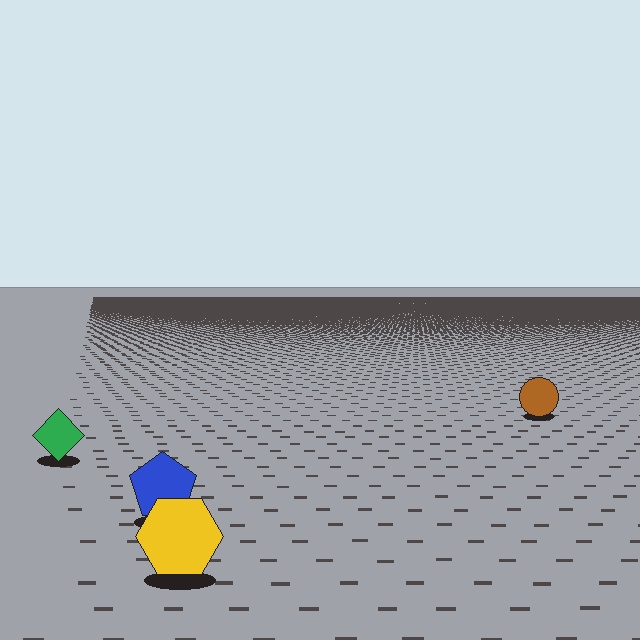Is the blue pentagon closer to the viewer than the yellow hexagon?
No. The yellow hexagon is closer — you can tell from the texture gradient: the ground texture is coarser near it.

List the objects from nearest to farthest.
From nearest to farthest: the yellow hexagon, the blue pentagon, the green diamond, the brown circle.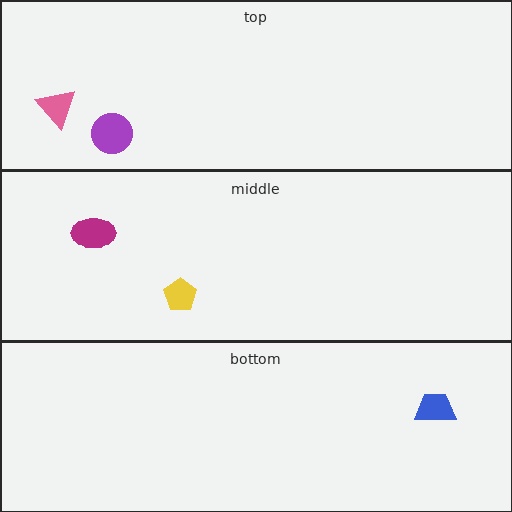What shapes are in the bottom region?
The blue trapezoid.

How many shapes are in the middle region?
2.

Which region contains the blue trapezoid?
The bottom region.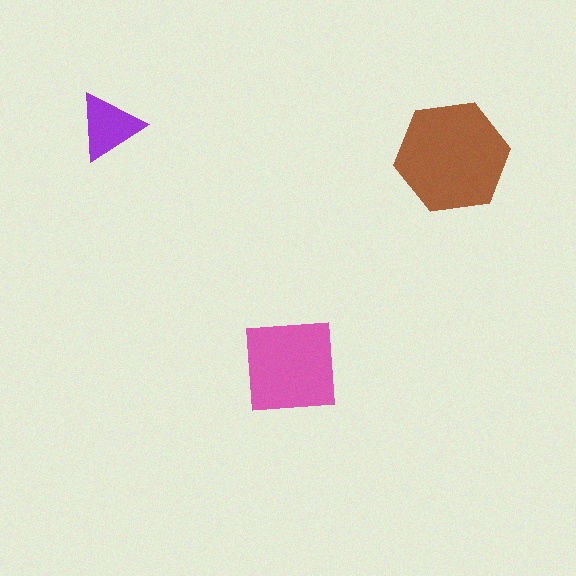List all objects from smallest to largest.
The purple triangle, the pink square, the brown hexagon.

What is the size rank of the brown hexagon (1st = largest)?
1st.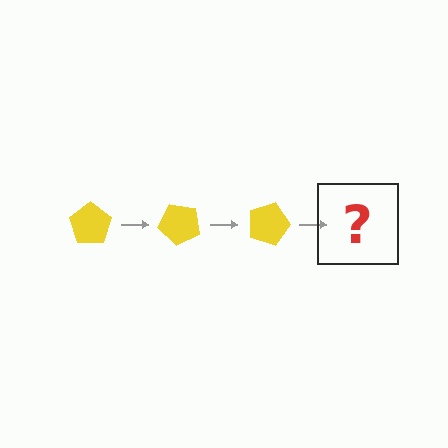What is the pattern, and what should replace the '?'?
The pattern is that the pentagon rotates 45 degrees each step. The '?' should be a yellow pentagon rotated 135 degrees.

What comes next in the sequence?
The next element should be a yellow pentagon rotated 135 degrees.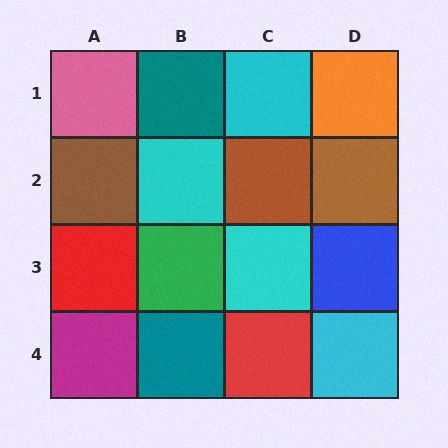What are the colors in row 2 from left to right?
Brown, cyan, brown, brown.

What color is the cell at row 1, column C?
Cyan.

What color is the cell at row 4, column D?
Cyan.